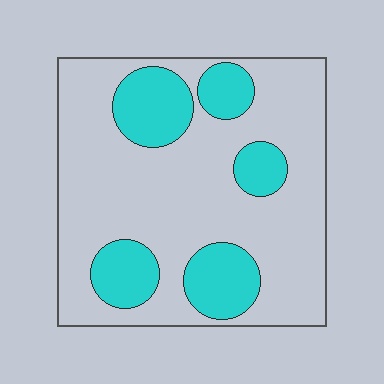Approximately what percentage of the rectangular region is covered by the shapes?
Approximately 25%.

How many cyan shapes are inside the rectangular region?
5.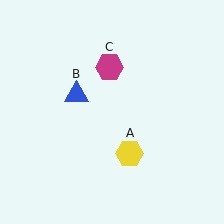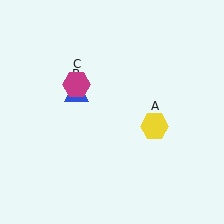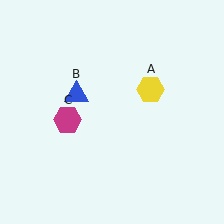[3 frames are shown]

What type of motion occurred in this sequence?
The yellow hexagon (object A), magenta hexagon (object C) rotated counterclockwise around the center of the scene.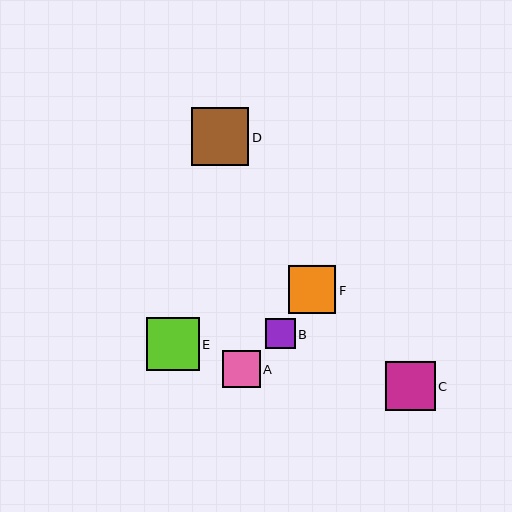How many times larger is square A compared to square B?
Square A is approximately 1.3 times the size of square B.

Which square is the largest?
Square D is the largest with a size of approximately 58 pixels.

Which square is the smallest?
Square B is the smallest with a size of approximately 30 pixels.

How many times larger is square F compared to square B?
Square F is approximately 1.6 times the size of square B.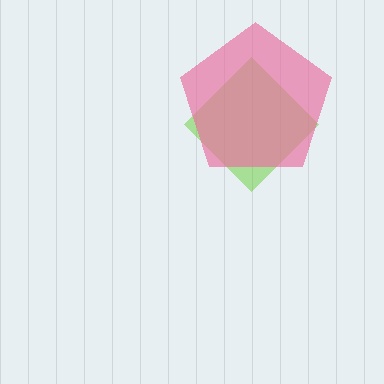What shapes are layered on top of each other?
The layered shapes are: a lime diamond, a pink pentagon.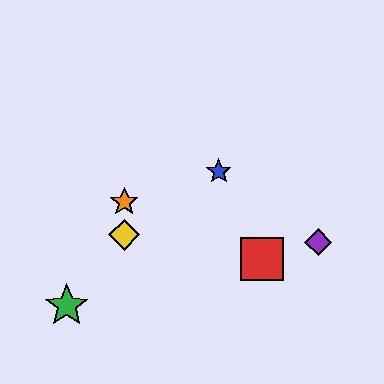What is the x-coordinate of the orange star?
The orange star is at x≈124.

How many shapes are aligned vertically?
2 shapes (the yellow diamond, the orange star) are aligned vertically.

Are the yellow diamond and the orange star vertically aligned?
Yes, both are at x≈124.